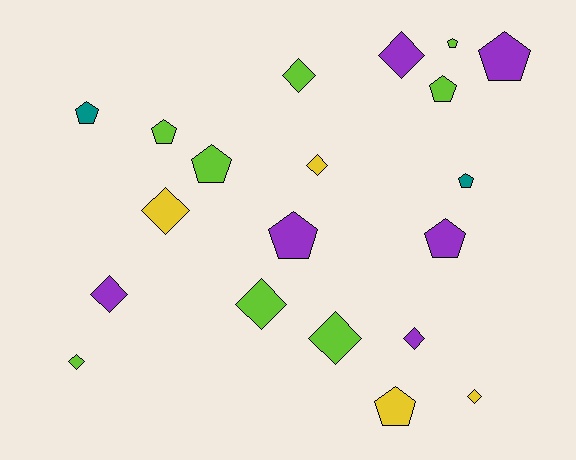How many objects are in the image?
There are 20 objects.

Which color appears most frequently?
Lime, with 8 objects.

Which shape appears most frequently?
Diamond, with 10 objects.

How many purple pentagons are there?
There are 3 purple pentagons.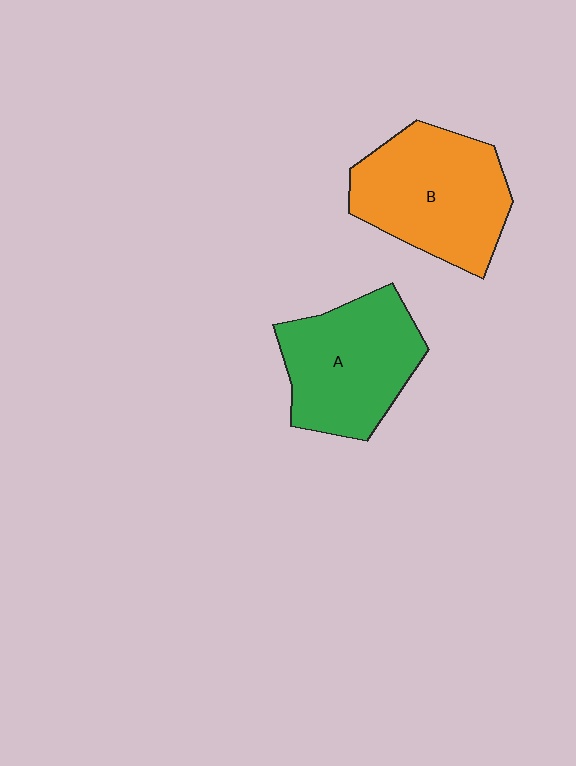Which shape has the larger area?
Shape B (orange).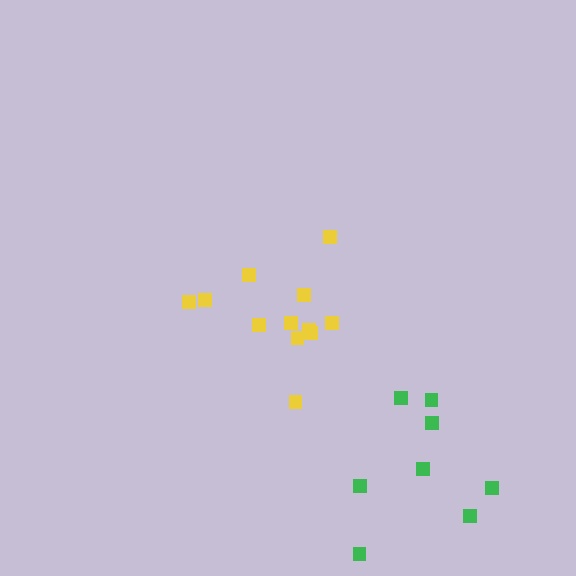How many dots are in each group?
Group 1: 8 dots, Group 2: 12 dots (20 total).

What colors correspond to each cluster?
The clusters are colored: green, yellow.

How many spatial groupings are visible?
There are 2 spatial groupings.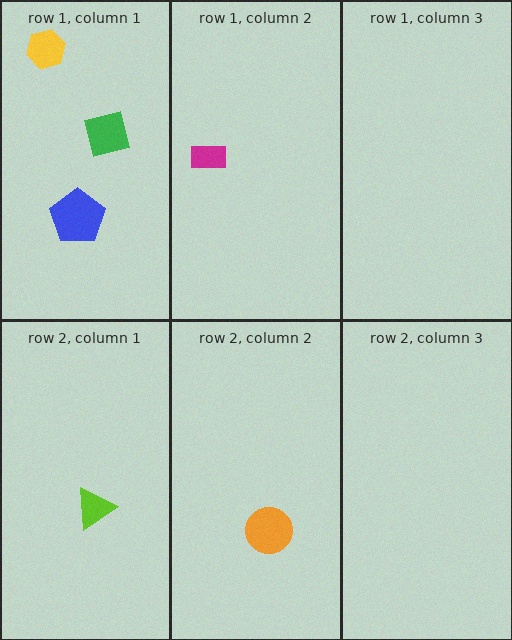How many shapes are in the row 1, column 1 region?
3.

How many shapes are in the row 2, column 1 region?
1.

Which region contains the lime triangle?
The row 2, column 1 region.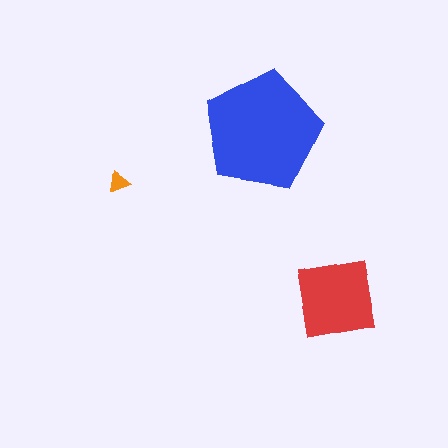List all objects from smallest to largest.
The orange triangle, the red square, the blue pentagon.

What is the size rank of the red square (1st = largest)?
2nd.